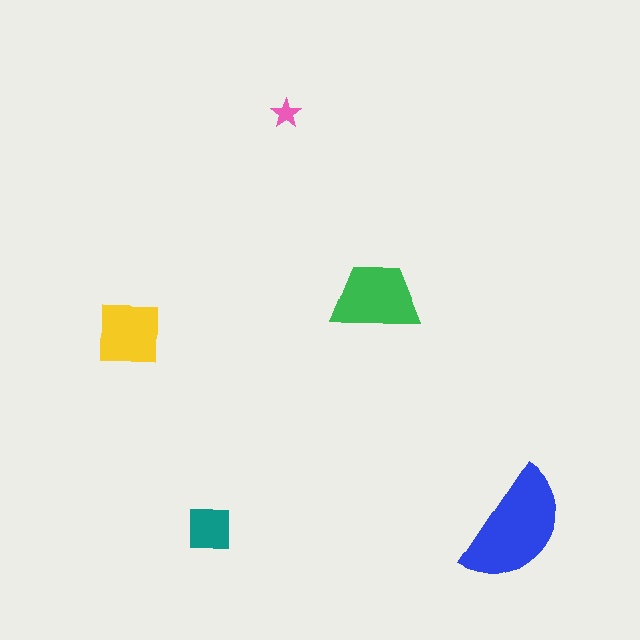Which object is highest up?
The pink star is topmost.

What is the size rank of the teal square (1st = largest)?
4th.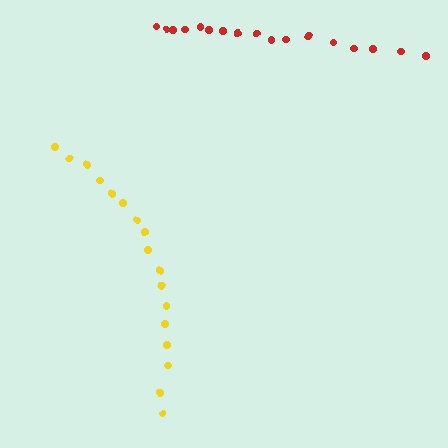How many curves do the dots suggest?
There are 2 distinct paths.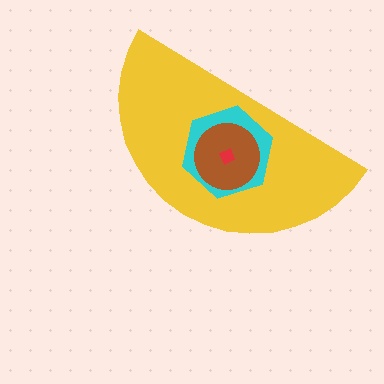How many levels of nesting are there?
4.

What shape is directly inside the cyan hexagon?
The brown circle.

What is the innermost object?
The red diamond.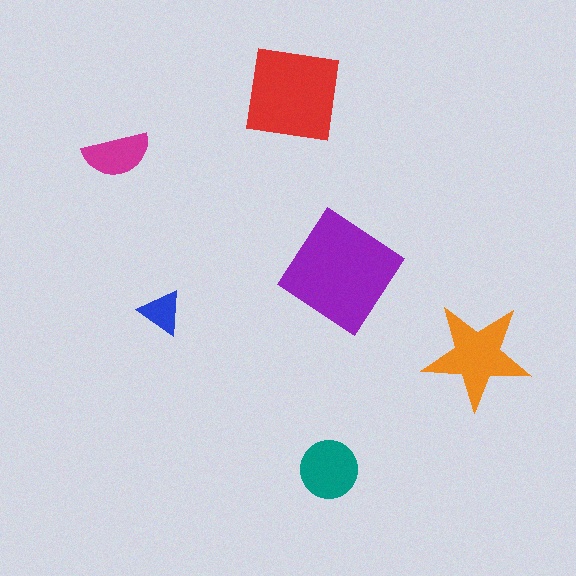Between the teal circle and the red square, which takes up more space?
The red square.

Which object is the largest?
The purple diamond.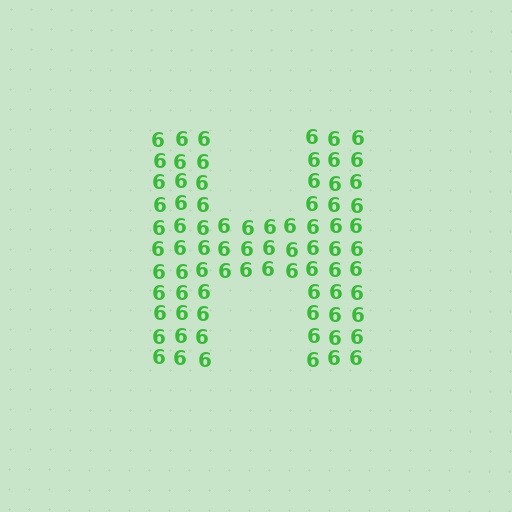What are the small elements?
The small elements are digit 6's.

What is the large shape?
The large shape is the letter H.